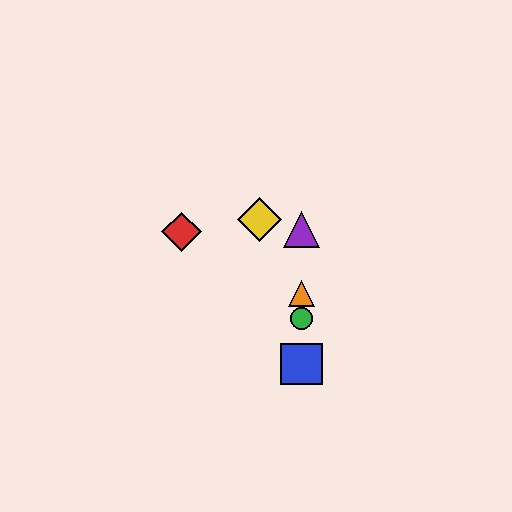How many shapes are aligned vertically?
4 shapes (the blue square, the green circle, the purple triangle, the orange triangle) are aligned vertically.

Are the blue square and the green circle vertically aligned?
Yes, both are at x≈301.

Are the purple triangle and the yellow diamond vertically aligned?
No, the purple triangle is at x≈301 and the yellow diamond is at x≈259.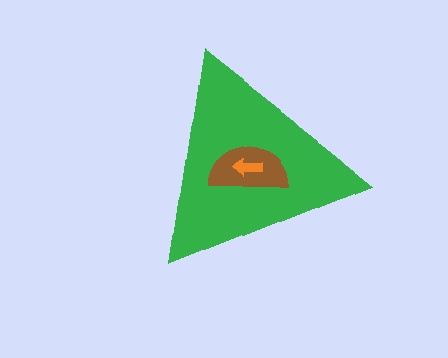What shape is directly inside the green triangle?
The brown semicircle.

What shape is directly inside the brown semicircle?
The orange arrow.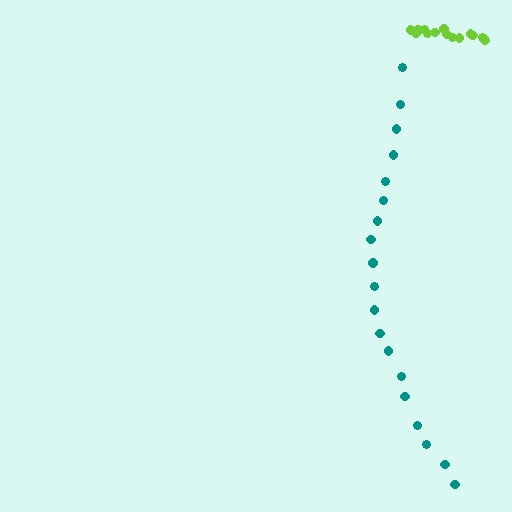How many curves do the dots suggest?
There are 2 distinct paths.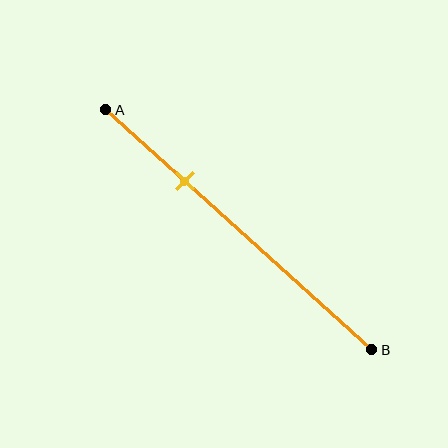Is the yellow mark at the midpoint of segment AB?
No, the mark is at about 30% from A, not at the 50% midpoint.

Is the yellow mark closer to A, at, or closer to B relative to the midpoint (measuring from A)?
The yellow mark is closer to point A than the midpoint of segment AB.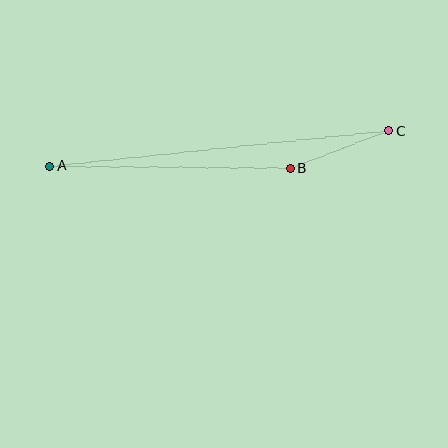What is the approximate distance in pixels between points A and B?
The distance between A and B is approximately 241 pixels.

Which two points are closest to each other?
Points B and C are closest to each other.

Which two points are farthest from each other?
Points A and C are farthest from each other.